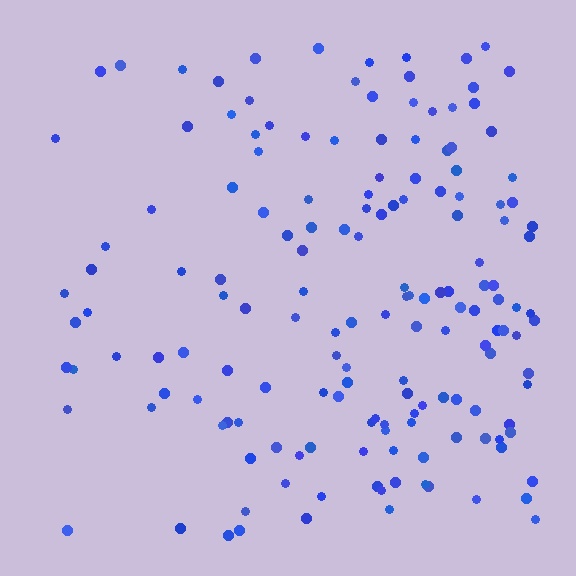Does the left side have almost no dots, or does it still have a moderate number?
Still a moderate number, just noticeably fewer than the right.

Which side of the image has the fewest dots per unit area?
The left.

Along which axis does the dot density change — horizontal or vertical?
Horizontal.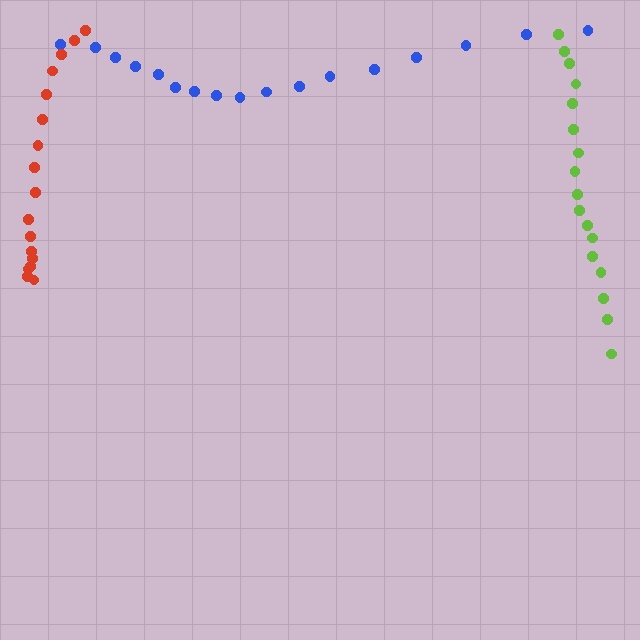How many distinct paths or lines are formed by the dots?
There are 3 distinct paths.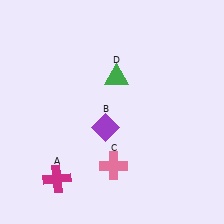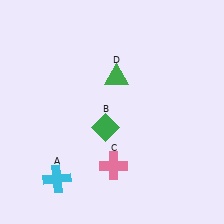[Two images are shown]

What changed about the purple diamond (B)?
In Image 1, B is purple. In Image 2, it changed to green.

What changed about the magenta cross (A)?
In Image 1, A is magenta. In Image 2, it changed to cyan.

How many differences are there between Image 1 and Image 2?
There are 2 differences between the two images.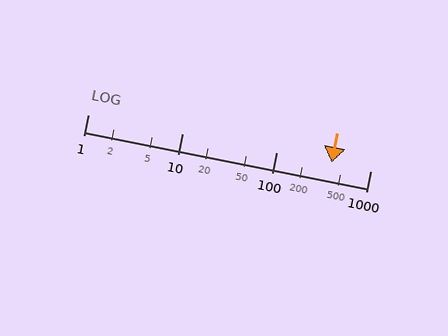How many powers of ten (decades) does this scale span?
The scale spans 3 decades, from 1 to 1000.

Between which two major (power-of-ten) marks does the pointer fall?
The pointer is between 100 and 1000.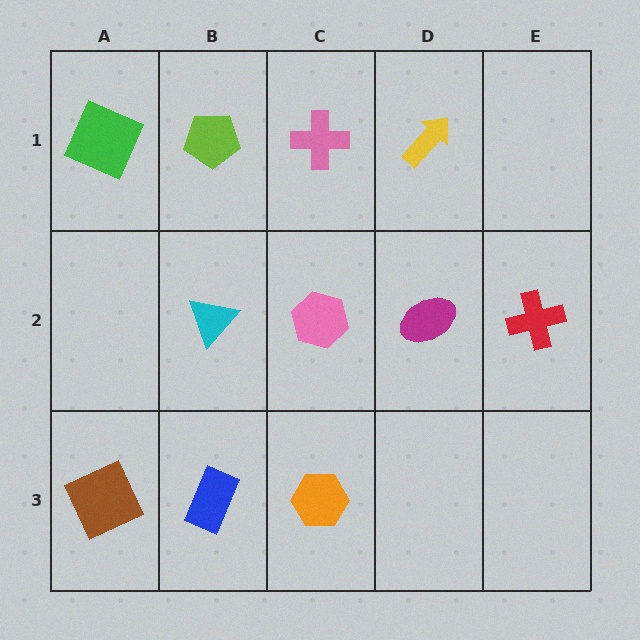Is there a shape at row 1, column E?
No, that cell is empty.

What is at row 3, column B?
A blue rectangle.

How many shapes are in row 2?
4 shapes.